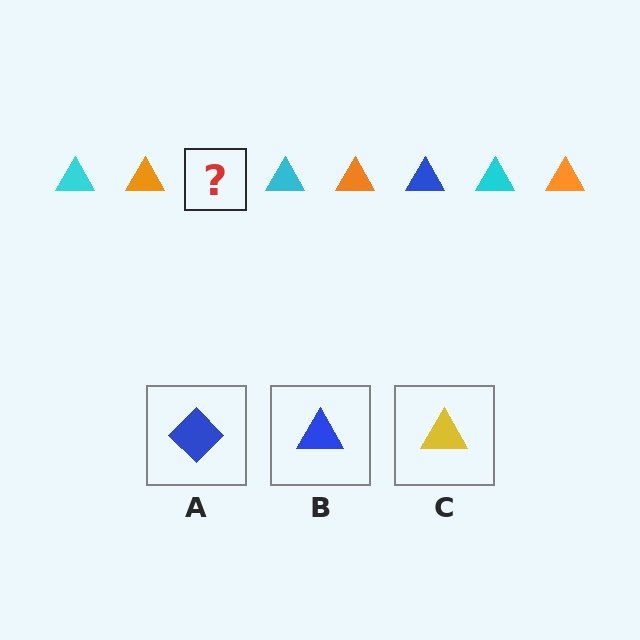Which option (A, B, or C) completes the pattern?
B.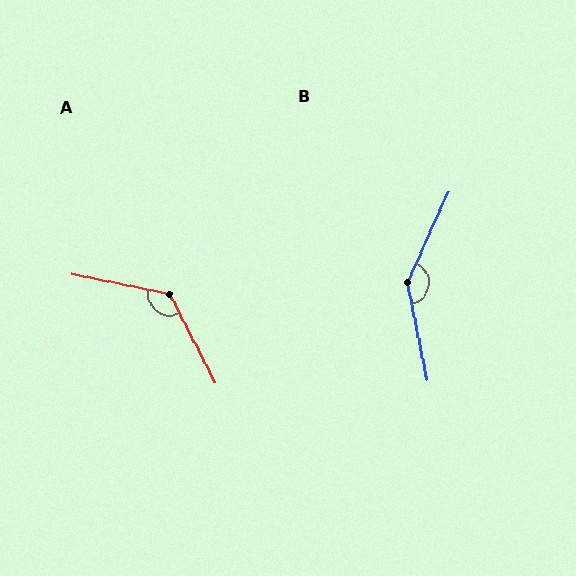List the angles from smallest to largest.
A (129°), B (144°).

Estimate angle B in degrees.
Approximately 144 degrees.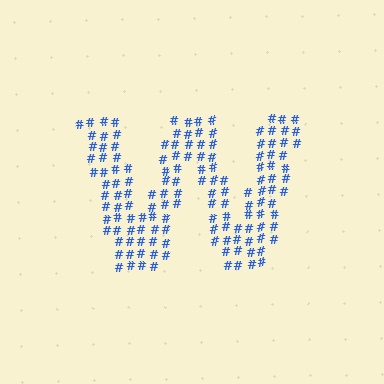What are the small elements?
The small elements are hash symbols.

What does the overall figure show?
The overall figure shows the letter W.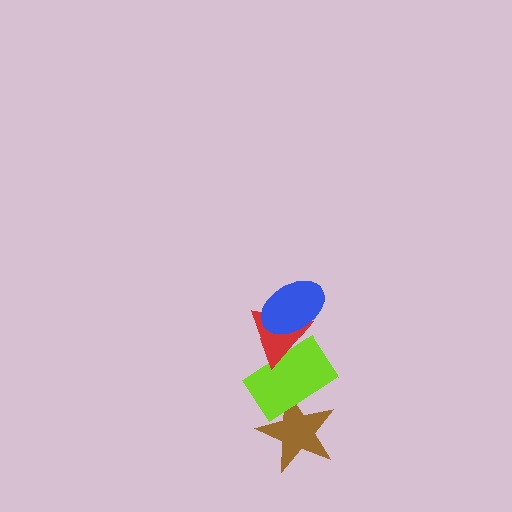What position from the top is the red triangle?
The red triangle is 2nd from the top.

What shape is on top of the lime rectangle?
The red triangle is on top of the lime rectangle.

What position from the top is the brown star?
The brown star is 4th from the top.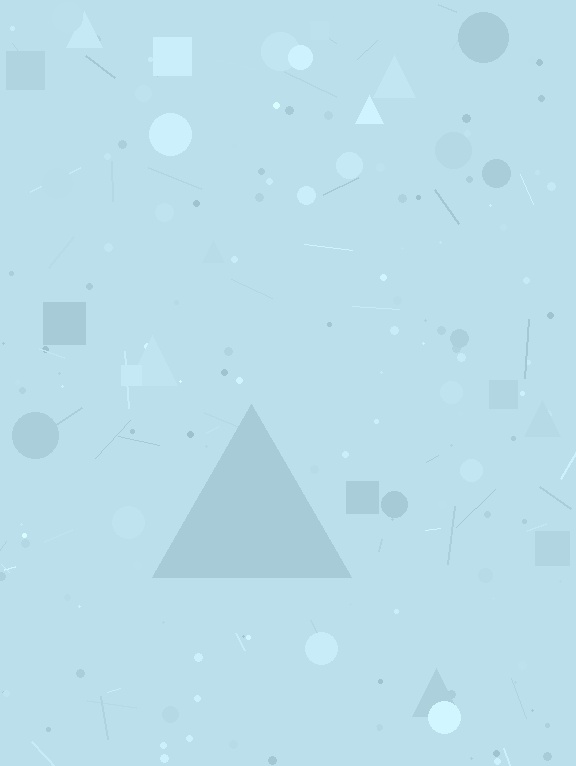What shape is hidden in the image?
A triangle is hidden in the image.